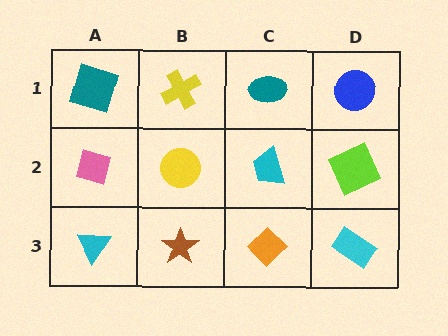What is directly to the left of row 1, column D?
A teal ellipse.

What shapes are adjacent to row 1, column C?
A cyan trapezoid (row 2, column C), a yellow cross (row 1, column B), a blue circle (row 1, column D).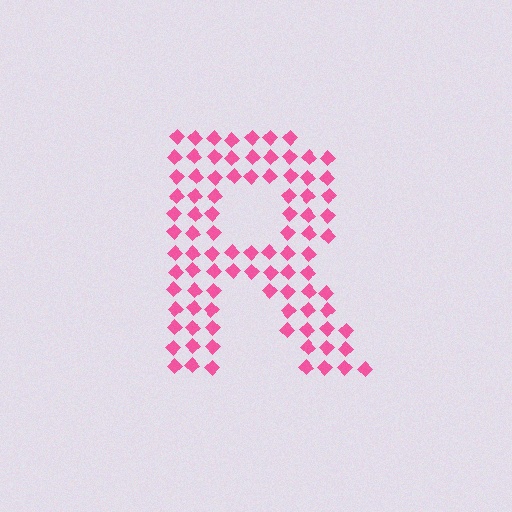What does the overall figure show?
The overall figure shows the letter R.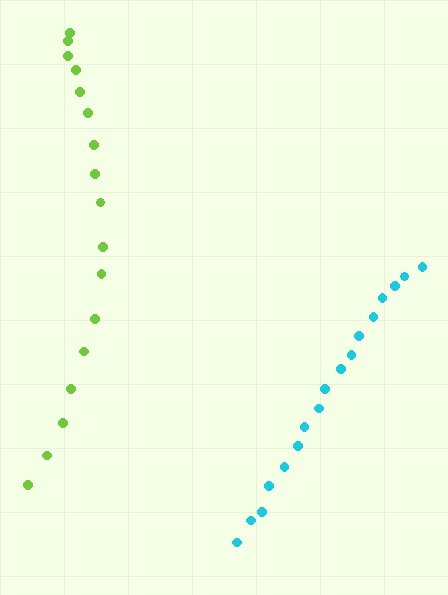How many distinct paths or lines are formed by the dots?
There are 2 distinct paths.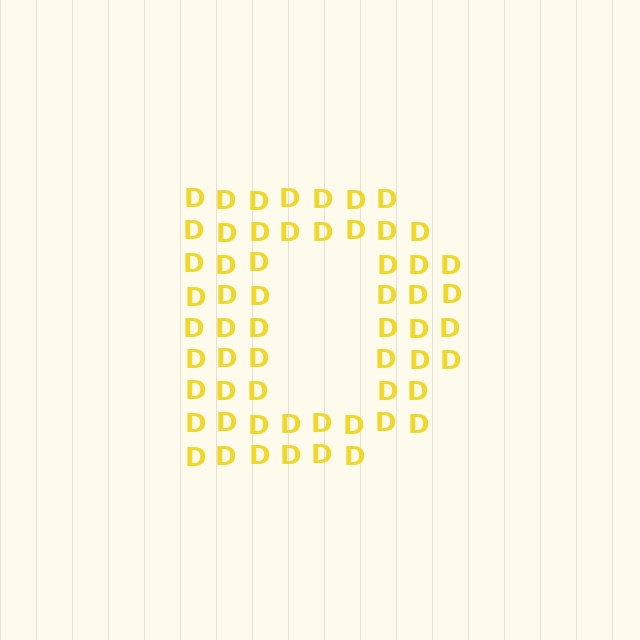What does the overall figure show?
The overall figure shows the letter D.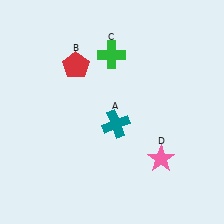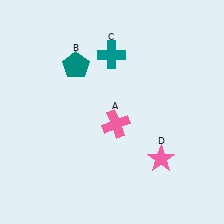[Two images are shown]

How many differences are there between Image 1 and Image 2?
There are 3 differences between the two images.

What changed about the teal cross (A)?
In Image 1, A is teal. In Image 2, it changed to pink.